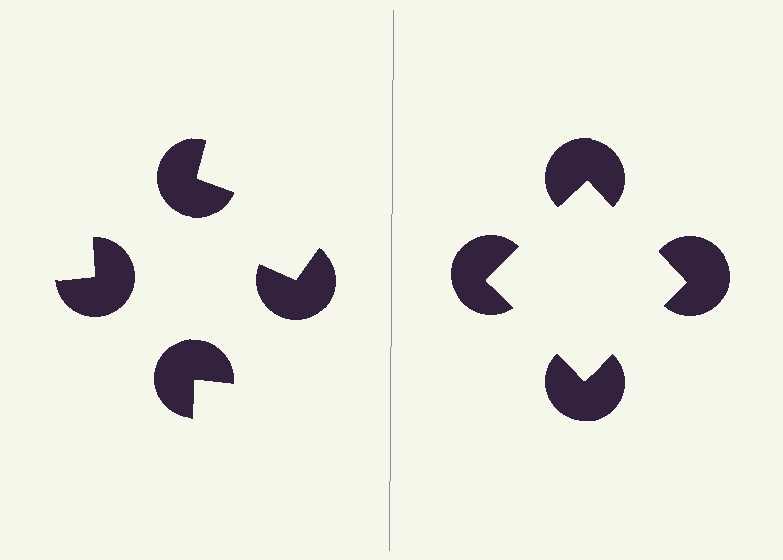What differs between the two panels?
The pac-man discs are positioned identically on both sides; only the wedge orientations differ. On the right they align to a square; on the left they are misaligned.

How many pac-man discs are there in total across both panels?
8 — 4 on each side.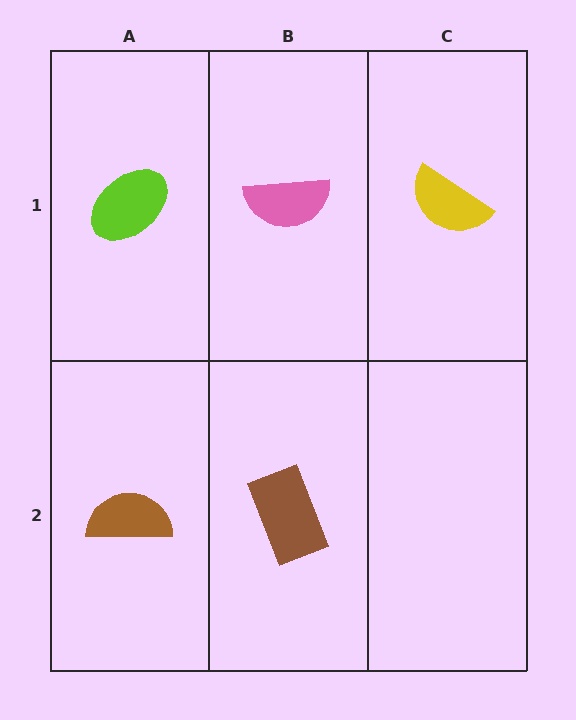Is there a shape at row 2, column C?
No, that cell is empty.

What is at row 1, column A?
A lime ellipse.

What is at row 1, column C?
A yellow semicircle.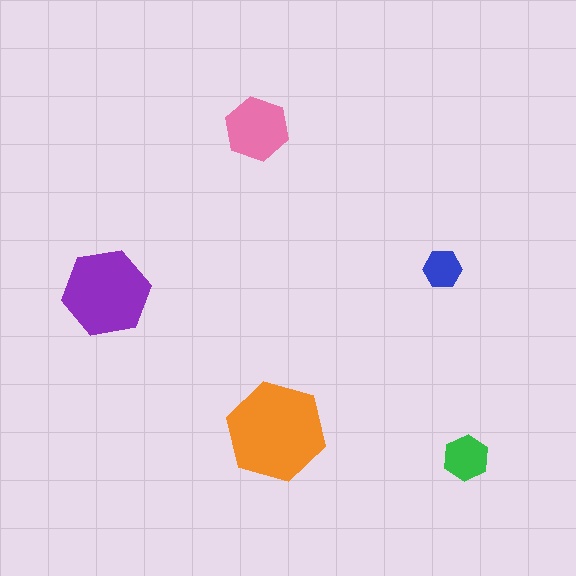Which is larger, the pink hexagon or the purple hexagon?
The purple one.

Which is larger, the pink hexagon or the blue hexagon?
The pink one.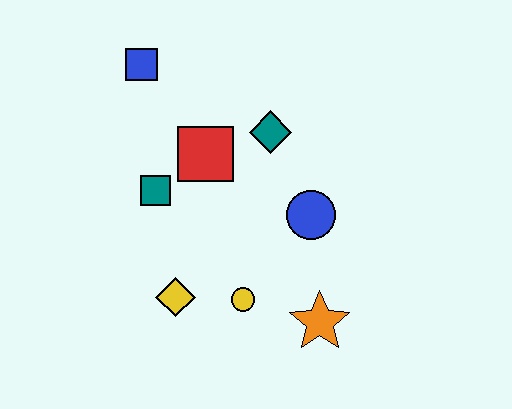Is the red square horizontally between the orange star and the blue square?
Yes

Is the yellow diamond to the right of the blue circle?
No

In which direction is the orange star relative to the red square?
The orange star is below the red square.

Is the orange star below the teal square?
Yes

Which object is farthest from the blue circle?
The blue square is farthest from the blue circle.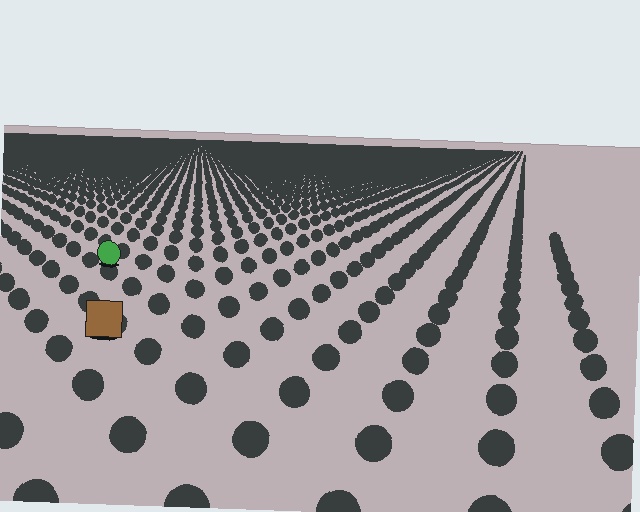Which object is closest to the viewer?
The brown square is closest. The texture marks near it are larger and more spread out.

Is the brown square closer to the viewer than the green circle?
Yes. The brown square is closer — you can tell from the texture gradient: the ground texture is coarser near it.